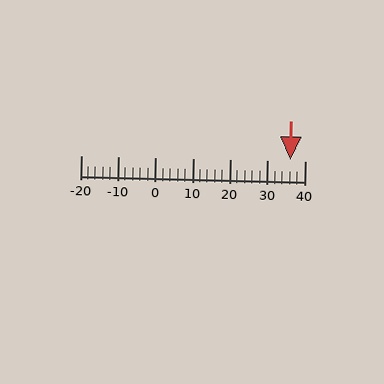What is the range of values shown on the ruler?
The ruler shows values from -20 to 40.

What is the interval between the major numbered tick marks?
The major tick marks are spaced 10 units apart.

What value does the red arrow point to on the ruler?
The red arrow points to approximately 36.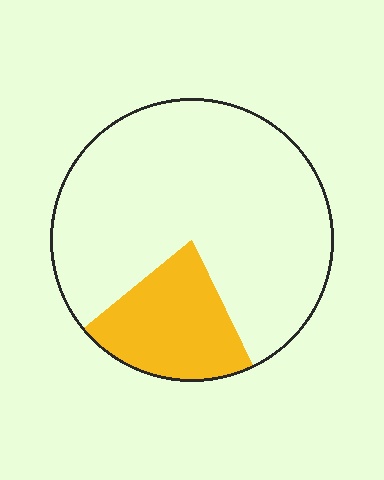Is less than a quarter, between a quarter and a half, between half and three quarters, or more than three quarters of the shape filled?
Less than a quarter.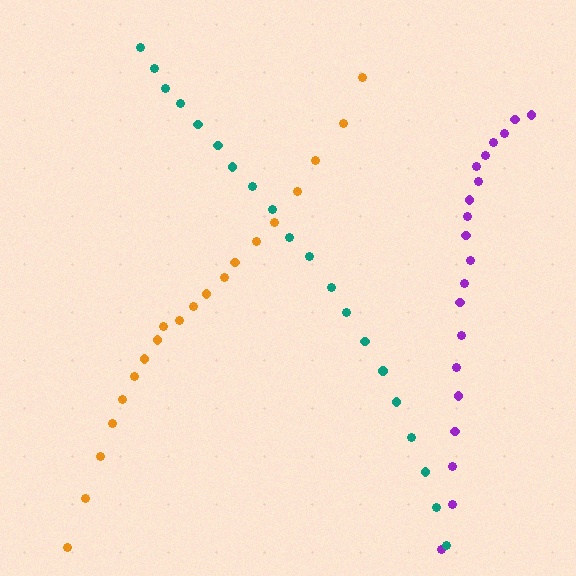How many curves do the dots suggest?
There are 3 distinct paths.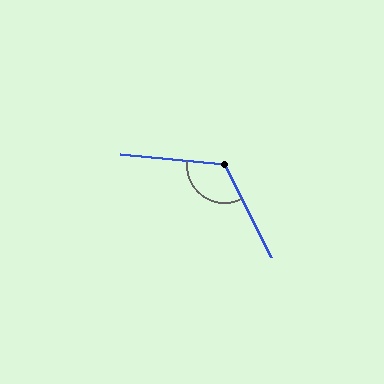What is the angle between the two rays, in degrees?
Approximately 122 degrees.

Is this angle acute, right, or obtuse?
It is obtuse.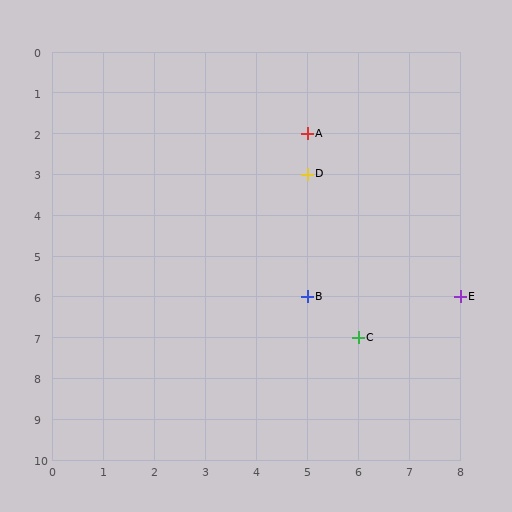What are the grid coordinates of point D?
Point D is at grid coordinates (5, 3).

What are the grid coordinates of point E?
Point E is at grid coordinates (8, 6).